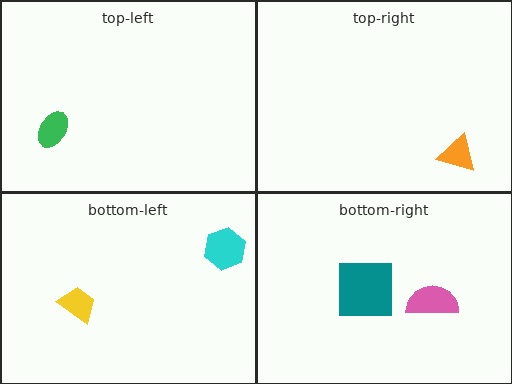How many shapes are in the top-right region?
1.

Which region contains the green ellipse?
The top-left region.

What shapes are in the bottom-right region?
The teal square, the pink semicircle.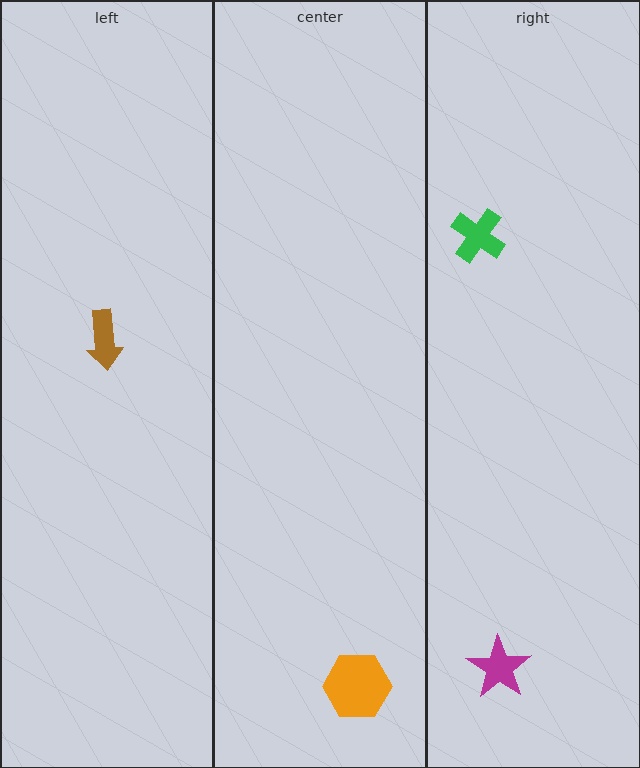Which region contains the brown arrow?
The left region.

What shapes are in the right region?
The green cross, the magenta star.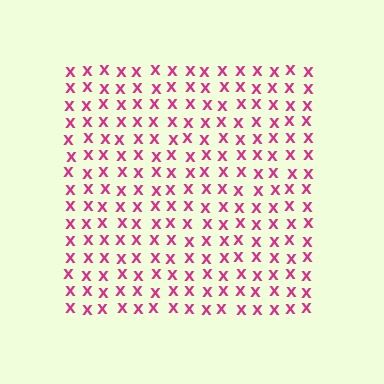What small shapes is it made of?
It is made of small letter X's.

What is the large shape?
The large shape is a square.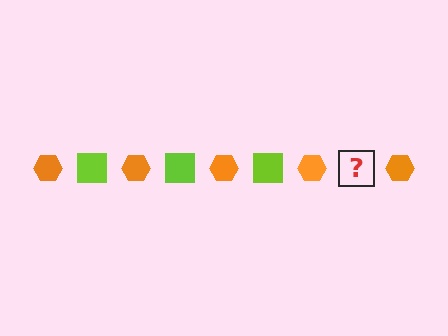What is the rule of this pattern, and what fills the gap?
The rule is that the pattern alternates between orange hexagon and lime square. The gap should be filled with a lime square.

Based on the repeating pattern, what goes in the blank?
The blank should be a lime square.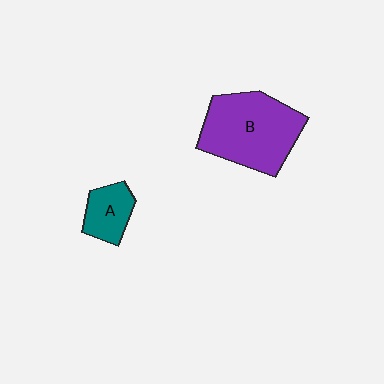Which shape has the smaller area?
Shape A (teal).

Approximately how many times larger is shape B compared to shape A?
Approximately 2.7 times.